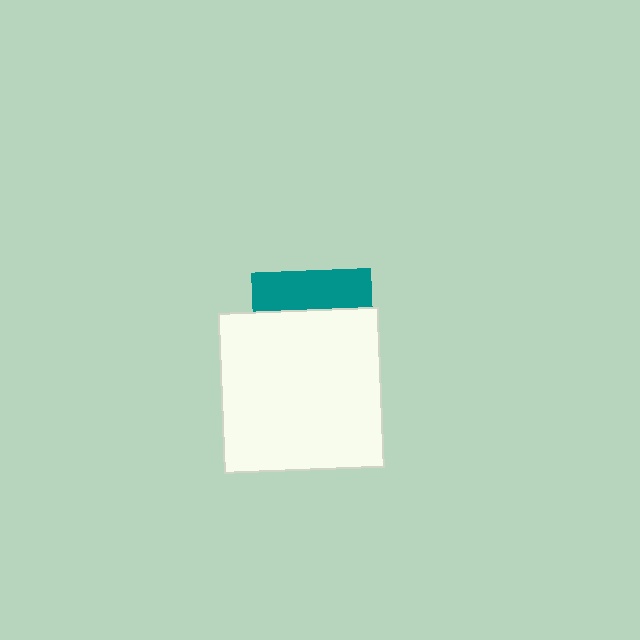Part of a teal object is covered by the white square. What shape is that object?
It is a square.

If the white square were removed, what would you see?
You would see the complete teal square.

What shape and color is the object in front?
The object in front is a white square.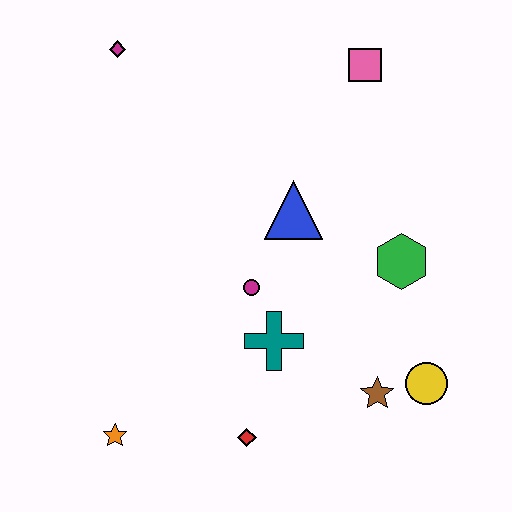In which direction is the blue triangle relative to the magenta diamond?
The blue triangle is to the right of the magenta diamond.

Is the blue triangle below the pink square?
Yes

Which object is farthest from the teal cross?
The magenta diamond is farthest from the teal cross.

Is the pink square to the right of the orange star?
Yes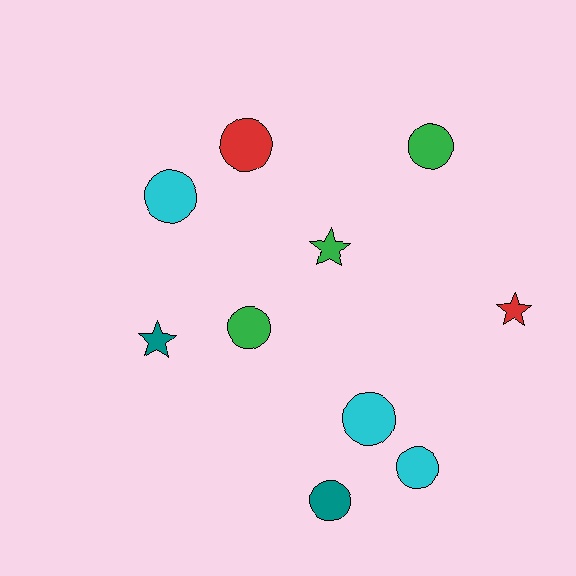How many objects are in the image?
There are 10 objects.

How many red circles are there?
There is 1 red circle.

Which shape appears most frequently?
Circle, with 7 objects.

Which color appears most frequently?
Cyan, with 3 objects.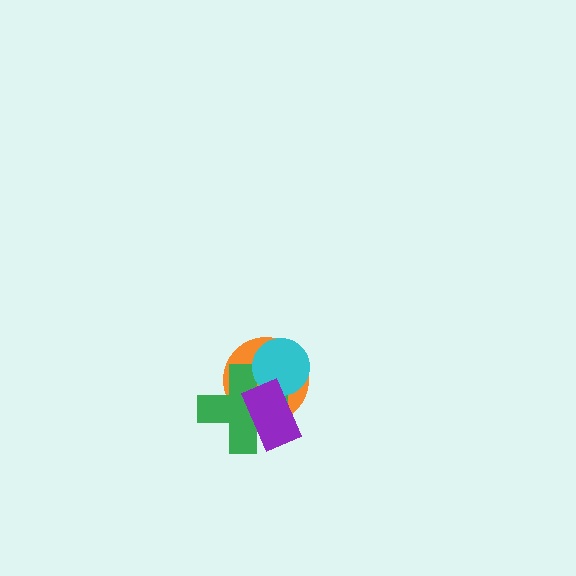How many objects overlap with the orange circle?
3 objects overlap with the orange circle.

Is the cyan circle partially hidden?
Yes, it is partially covered by another shape.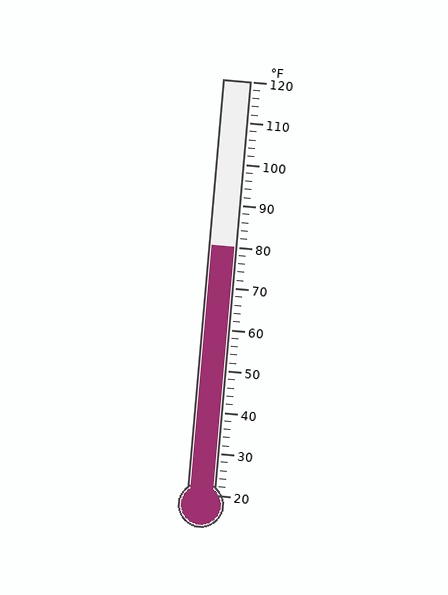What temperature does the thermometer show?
The thermometer shows approximately 80°F.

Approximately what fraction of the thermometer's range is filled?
The thermometer is filled to approximately 60% of its range.